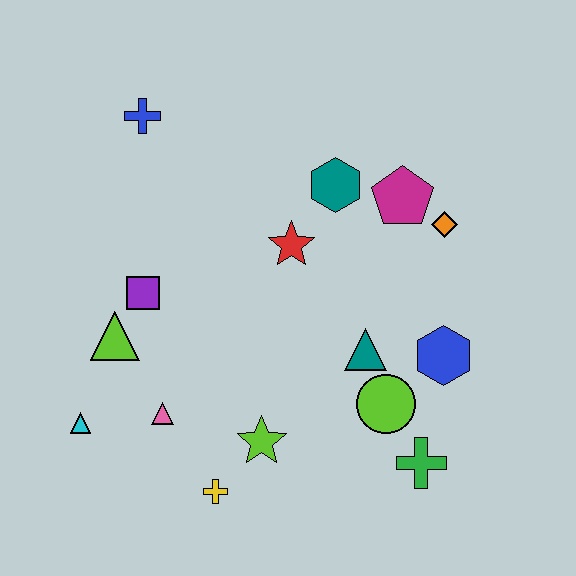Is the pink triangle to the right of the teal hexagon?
No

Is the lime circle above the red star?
No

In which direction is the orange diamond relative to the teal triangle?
The orange diamond is above the teal triangle.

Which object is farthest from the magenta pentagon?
The cyan triangle is farthest from the magenta pentagon.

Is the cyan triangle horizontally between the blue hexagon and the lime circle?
No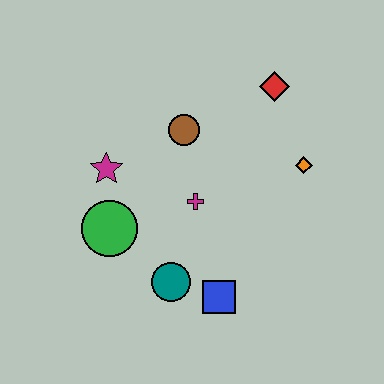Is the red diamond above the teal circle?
Yes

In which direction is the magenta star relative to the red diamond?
The magenta star is to the left of the red diamond.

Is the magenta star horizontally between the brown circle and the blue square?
No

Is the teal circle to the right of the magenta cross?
No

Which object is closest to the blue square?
The teal circle is closest to the blue square.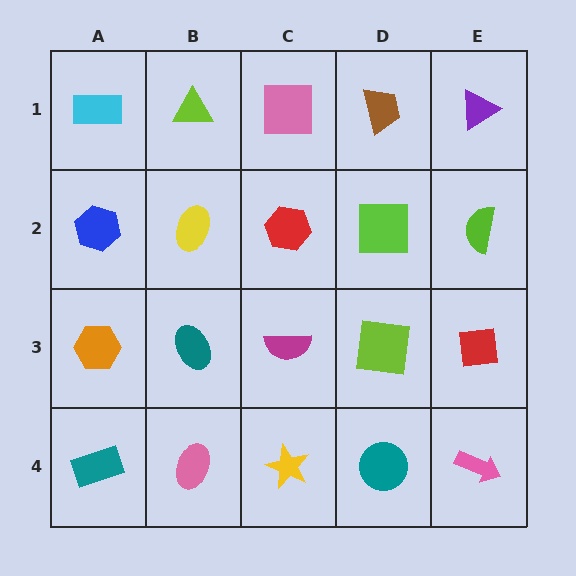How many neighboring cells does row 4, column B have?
3.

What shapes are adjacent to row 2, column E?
A purple triangle (row 1, column E), a red square (row 3, column E), a lime square (row 2, column D).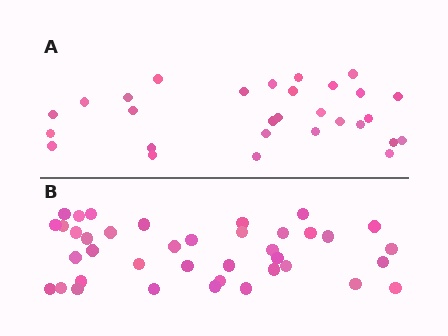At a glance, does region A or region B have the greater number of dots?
Region B (the bottom region) has more dots.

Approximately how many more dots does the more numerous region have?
Region B has roughly 10 or so more dots than region A.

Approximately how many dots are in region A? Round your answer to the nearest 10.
About 30 dots. (The exact count is 29, which rounds to 30.)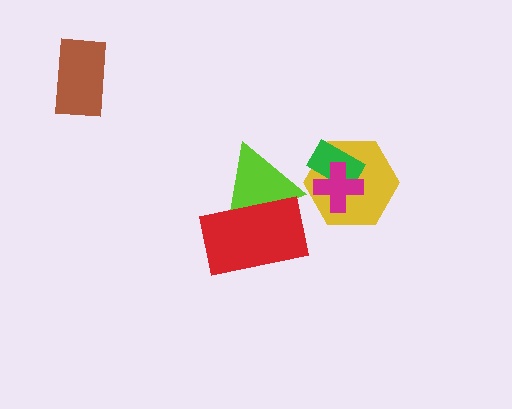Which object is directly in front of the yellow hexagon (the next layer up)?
The green rectangle is directly in front of the yellow hexagon.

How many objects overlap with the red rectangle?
1 object overlaps with the red rectangle.